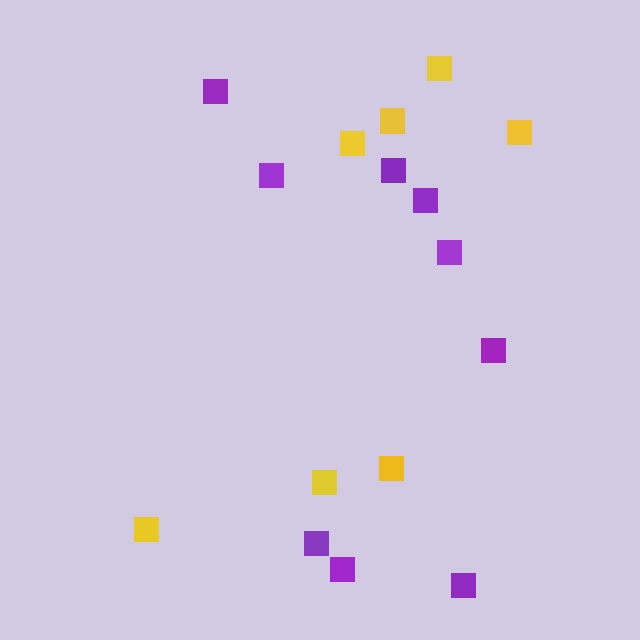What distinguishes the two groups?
There are 2 groups: one group of purple squares (9) and one group of yellow squares (7).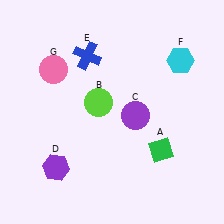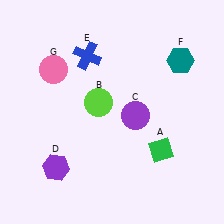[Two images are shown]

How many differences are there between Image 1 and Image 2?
There is 1 difference between the two images.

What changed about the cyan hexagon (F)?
In Image 1, F is cyan. In Image 2, it changed to teal.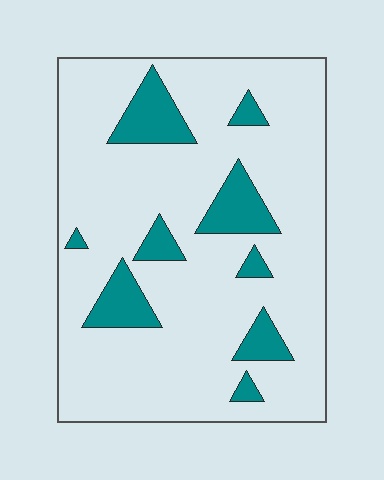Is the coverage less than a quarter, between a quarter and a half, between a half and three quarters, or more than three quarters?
Less than a quarter.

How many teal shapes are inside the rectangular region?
9.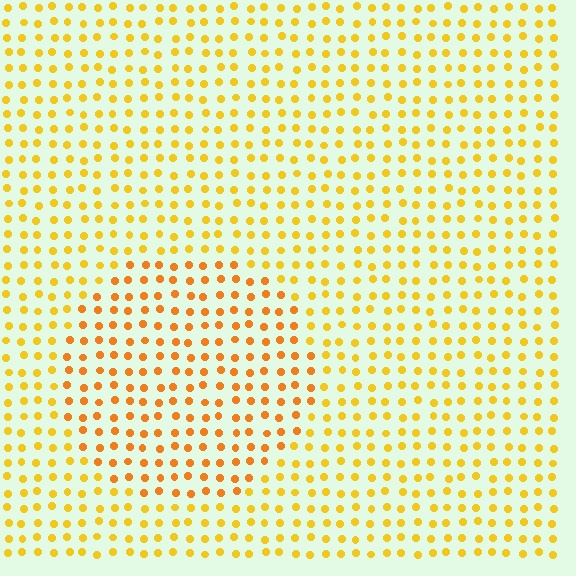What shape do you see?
I see a circle.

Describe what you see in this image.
The image is filled with small yellow elements in a uniform arrangement. A circle-shaped region is visible where the elements are tinted to a slightly different hue, forming a subtle color boundary.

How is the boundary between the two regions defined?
The boundary is defined purely by a slight shift in hue (about 21 degrees). Spacing, size, and orientation are identical on both sides.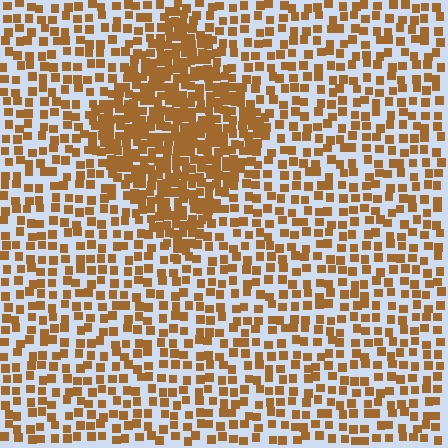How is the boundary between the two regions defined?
The boundary is defined by a change in element density (approximately 2.1x ratio). All elements are the same color, size, and shape.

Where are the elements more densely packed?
The elements are more densely packed inside the diamond boundary.